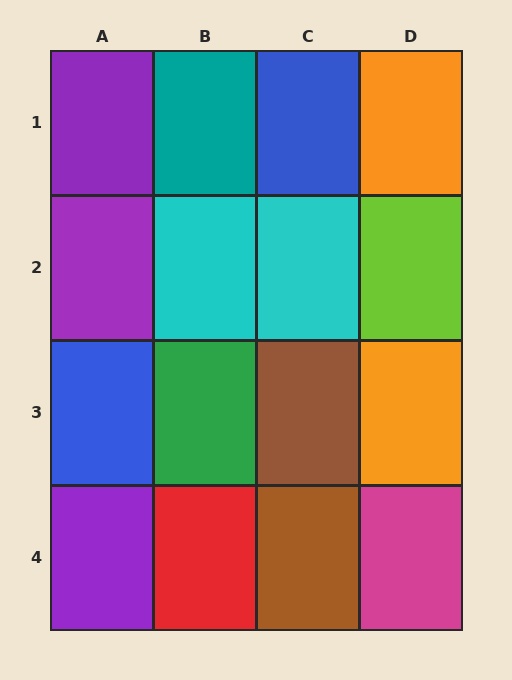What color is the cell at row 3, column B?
Green.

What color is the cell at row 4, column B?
Red.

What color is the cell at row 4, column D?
Magenta.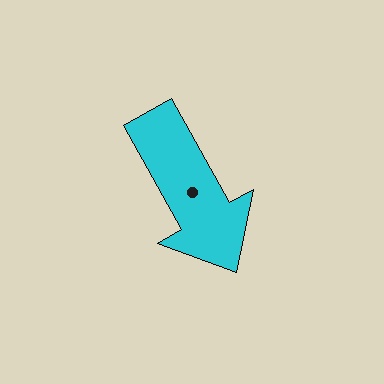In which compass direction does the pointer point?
Southeast.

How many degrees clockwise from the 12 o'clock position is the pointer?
Approximately 151 degrees.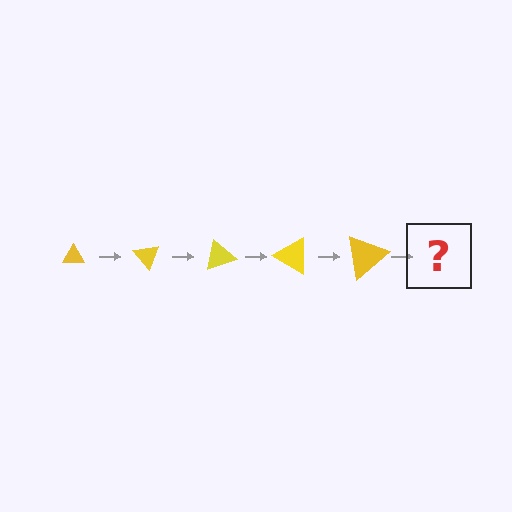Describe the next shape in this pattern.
It should be a triangle, larger than the previous one and rotated 250 degrees from the start.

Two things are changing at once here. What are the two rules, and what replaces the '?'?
The two rules are that the triangle grows larger each step and it rotates 50 degrees each step. The '?' should be a triangle, larger than the previous one and rotated 250 degrees from the start.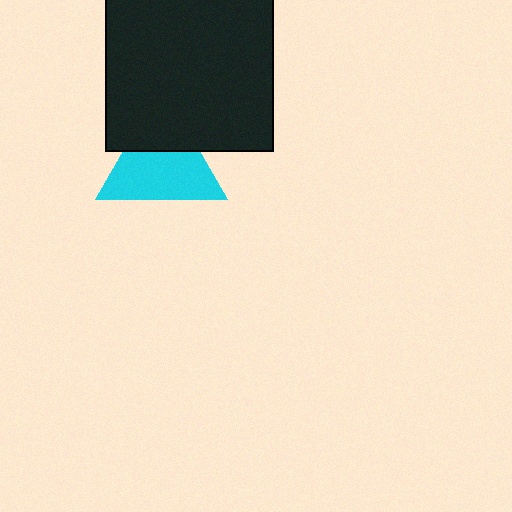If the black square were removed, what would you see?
You would see the complete cyan triangle.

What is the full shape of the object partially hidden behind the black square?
The partially hidden object is a cyan triangle.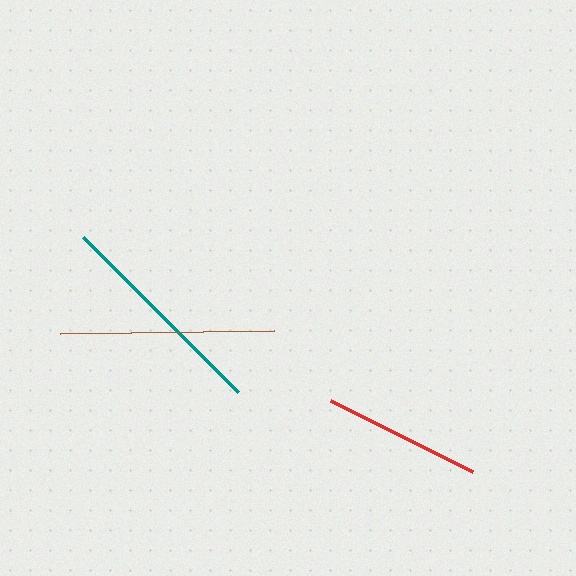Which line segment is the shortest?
The red line is the shortest at approximately 159 pixels.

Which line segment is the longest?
The teal line is the longest at approximately 219 pixels.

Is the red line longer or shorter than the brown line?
The brown line is longer than the red line.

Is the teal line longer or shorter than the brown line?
The teal line is longer than the brown line.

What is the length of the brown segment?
The brown segment is approximately 214 pixels long.